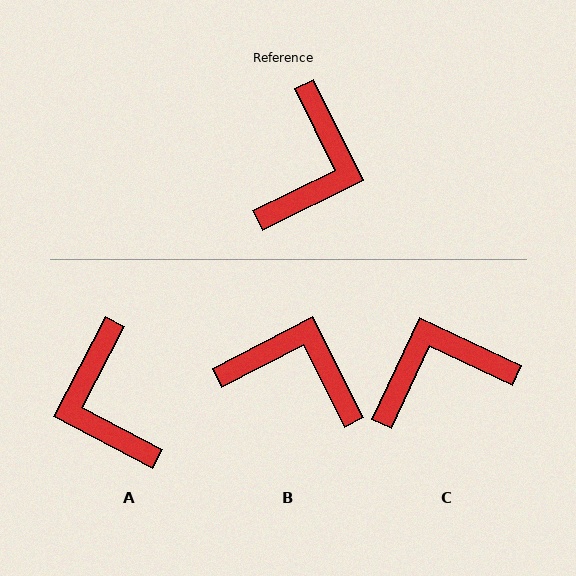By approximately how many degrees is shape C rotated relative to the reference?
Approximately 129 degrees counter-clockwise.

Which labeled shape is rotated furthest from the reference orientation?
A, about 144 degrees away.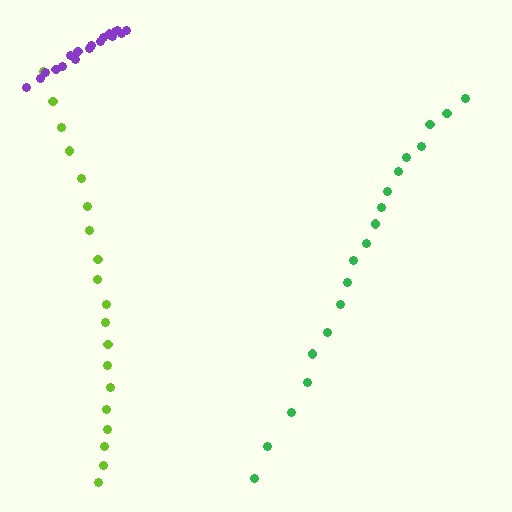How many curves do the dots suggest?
There are 3 distinct paths.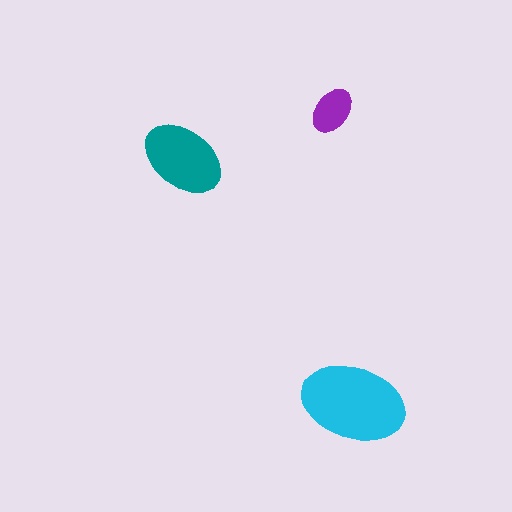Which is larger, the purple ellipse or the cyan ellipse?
The cyan one.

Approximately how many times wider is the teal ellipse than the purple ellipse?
About 2 times wider.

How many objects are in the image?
There are 3 objects in the image.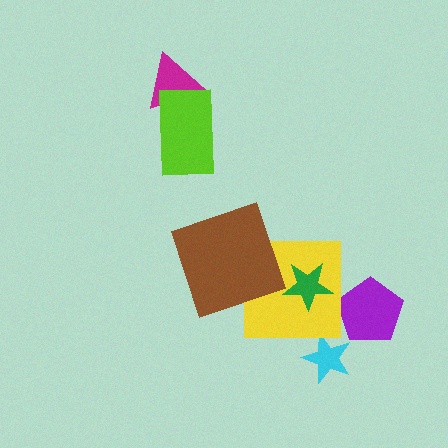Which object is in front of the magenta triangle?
The lime rectangle is in front of the magenta triangle.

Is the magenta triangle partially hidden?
Yes, it is partially covered by another shape.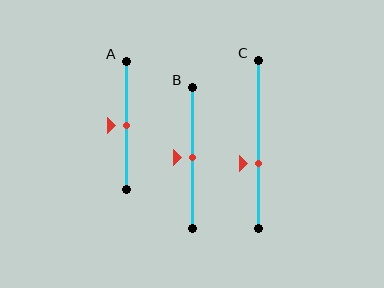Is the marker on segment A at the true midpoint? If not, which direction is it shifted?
Yes, the marker on segment A is at the true midpoint.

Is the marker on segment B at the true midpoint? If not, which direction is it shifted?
Yes, the marker on segment B is at the true midpoint.